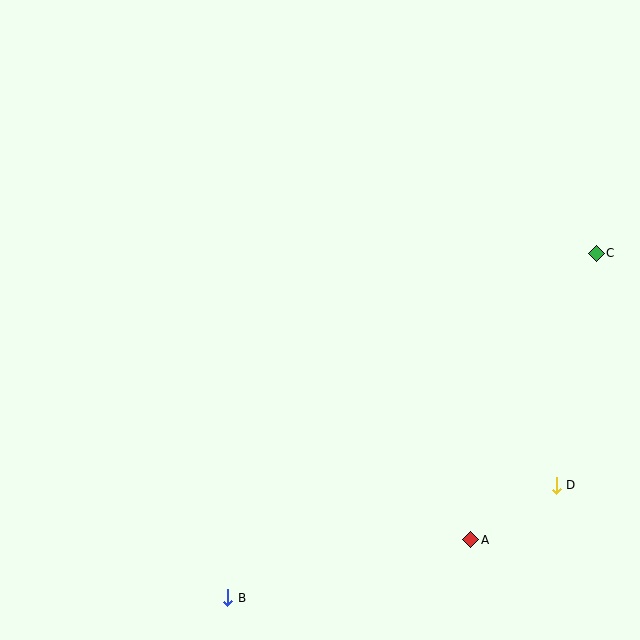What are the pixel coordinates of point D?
Point D is at (556, 486).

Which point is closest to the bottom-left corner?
Point B is closest to the bottom-left corner.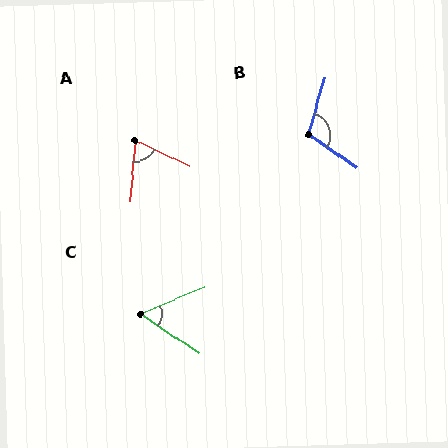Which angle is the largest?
B, at approximately 109 degrees.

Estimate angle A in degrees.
Approximately 70 degrees.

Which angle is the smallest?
C, at approximately 57 degrees.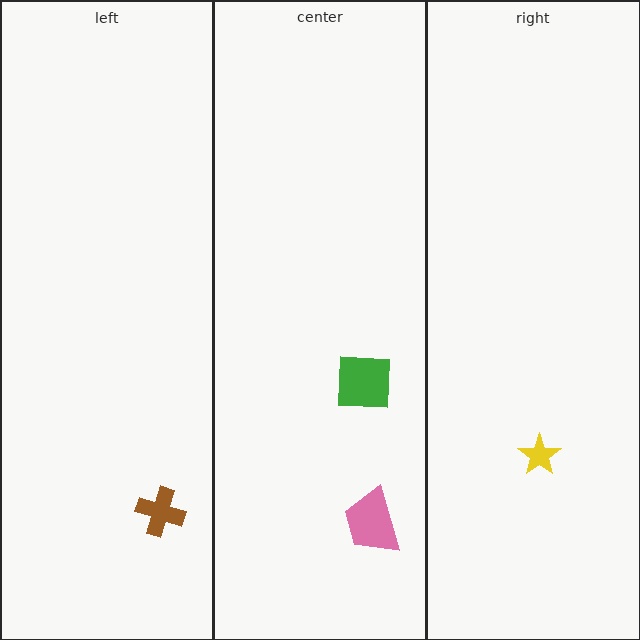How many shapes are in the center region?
2.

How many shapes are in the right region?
1.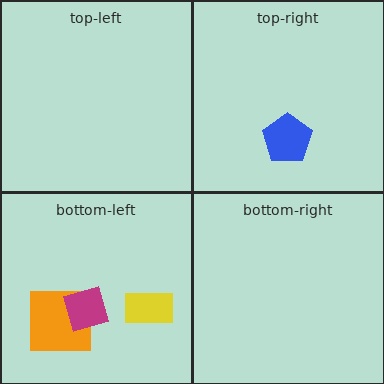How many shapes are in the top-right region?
1.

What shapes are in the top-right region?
The blue pentagon.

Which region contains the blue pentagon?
The top-right region.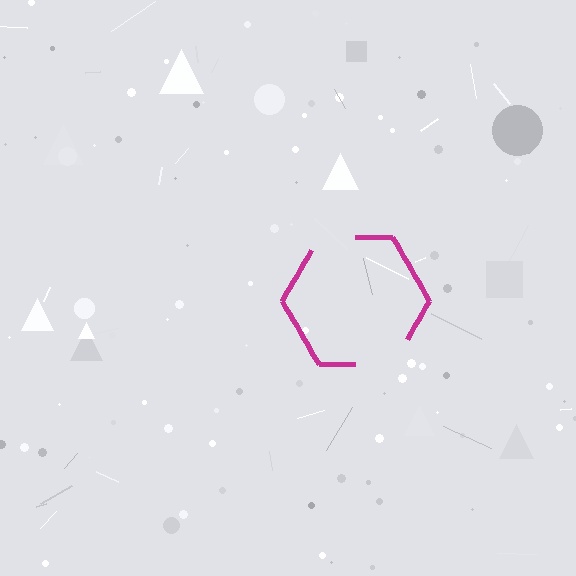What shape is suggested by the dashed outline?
The dashed outline suggests a hexagon.